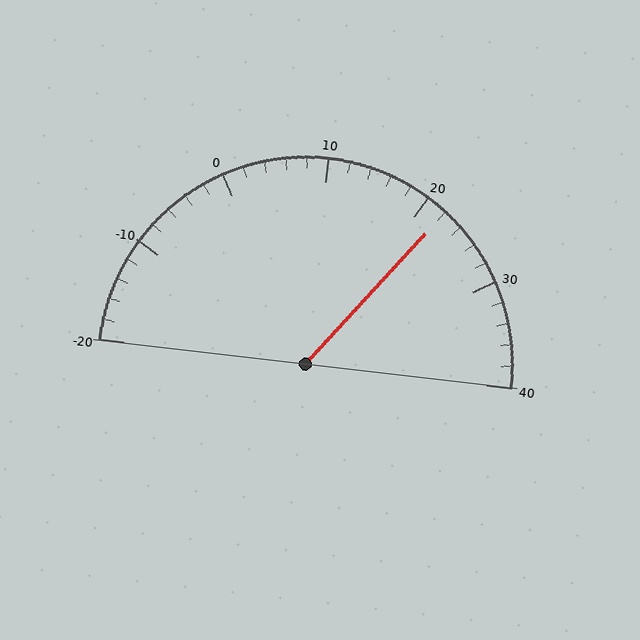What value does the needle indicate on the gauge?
The needle indicates approximately 22.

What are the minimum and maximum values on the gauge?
The gauge ranges from -20 to 40.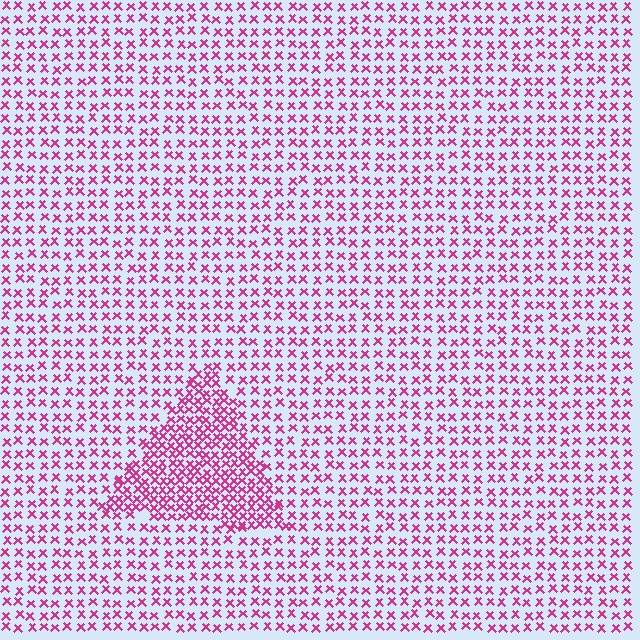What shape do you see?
I see a triangle.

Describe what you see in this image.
The image contains small magenta elements arranged at two different densities. A triangle-shaped region is visible where the elements are more densely packed than the surrounding area.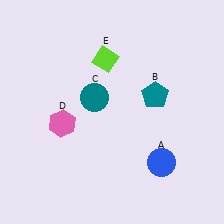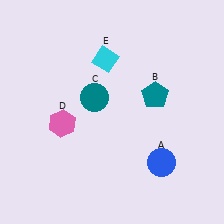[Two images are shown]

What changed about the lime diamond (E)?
In Image 1, E is lime. In Image 2, it changed to cyan.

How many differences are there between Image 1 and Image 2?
There is 1 difference between the two images.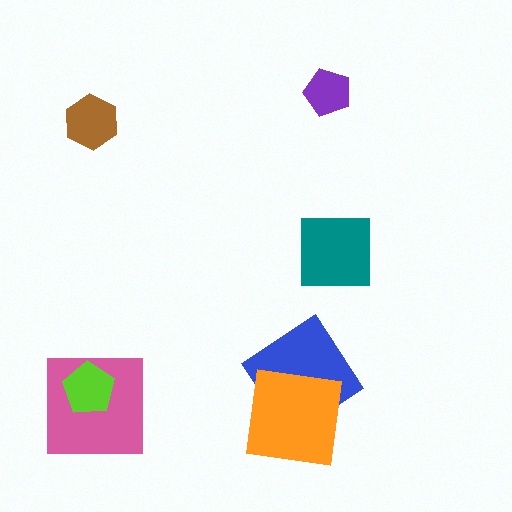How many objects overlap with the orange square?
1 object overlaps with the orange square.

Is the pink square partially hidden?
Yes, it is partially covered by another shape.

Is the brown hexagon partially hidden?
No, no other shape covers it.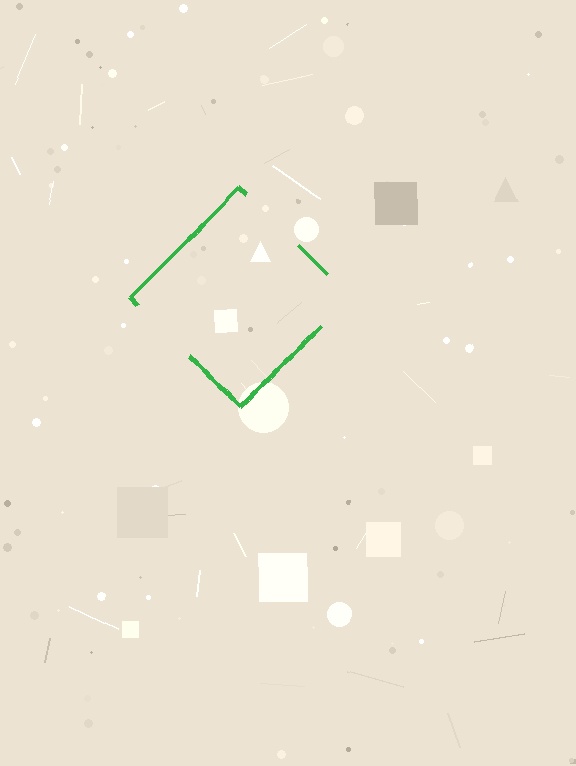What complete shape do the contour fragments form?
The contour fragments form a diamond.